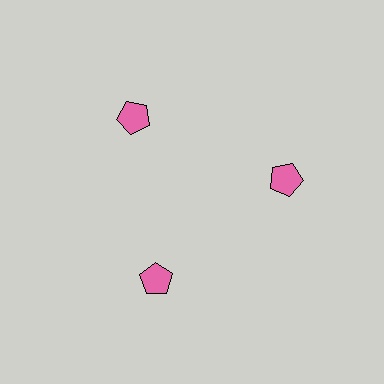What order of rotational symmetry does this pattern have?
This pattern has 3-fold rotational symmetry.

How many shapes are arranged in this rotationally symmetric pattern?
There are 3 shapes, arranged in 3 groups of 1.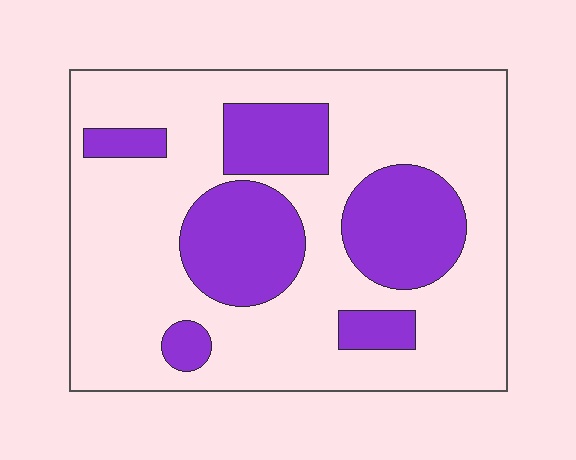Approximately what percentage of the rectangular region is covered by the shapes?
Approximately 30%.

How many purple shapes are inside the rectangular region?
6.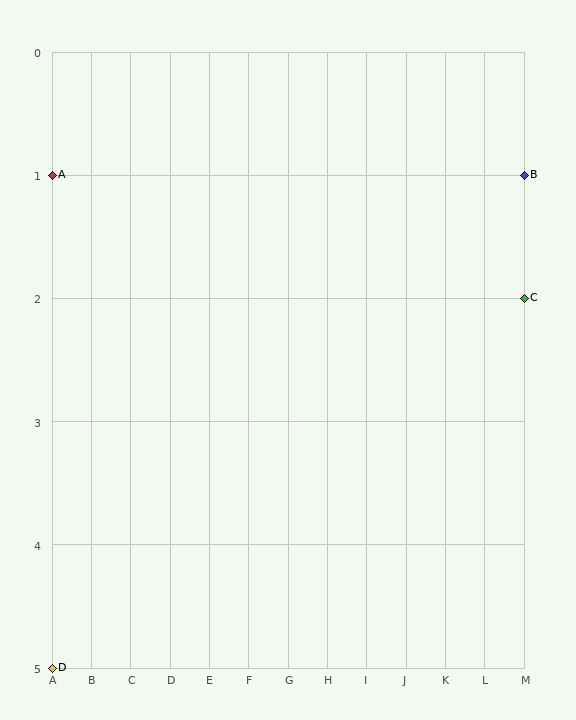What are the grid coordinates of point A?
Point A is at grid coordinates (A, 1).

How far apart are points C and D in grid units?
Points C and D are 12 columns and 3 rows apart (about 12.4 grid units diagonally).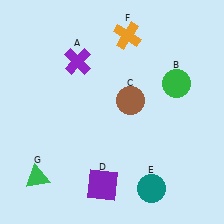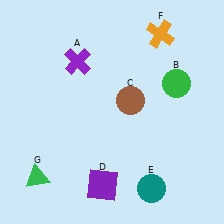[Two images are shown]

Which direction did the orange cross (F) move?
The orange cross (F) moved right.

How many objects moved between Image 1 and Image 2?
1 object moved between the two images.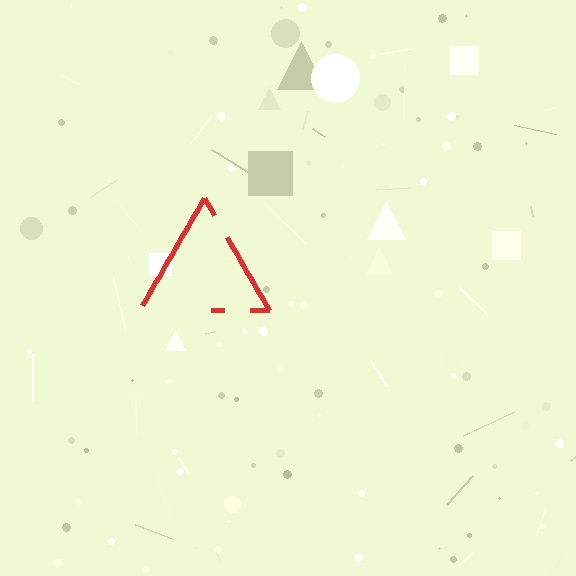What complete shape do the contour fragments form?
The contour fragments form a triangle.